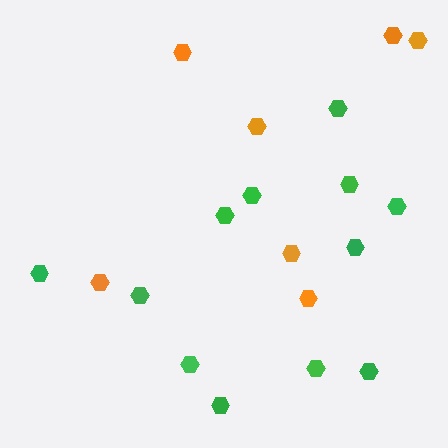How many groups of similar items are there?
There are 2 groups: one group of orange hexagons (7) and one group of green hexagons (12).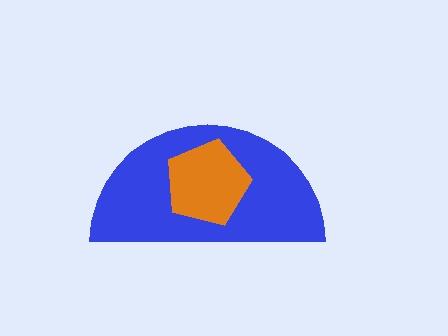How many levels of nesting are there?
2.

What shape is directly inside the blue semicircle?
The orange pentagon.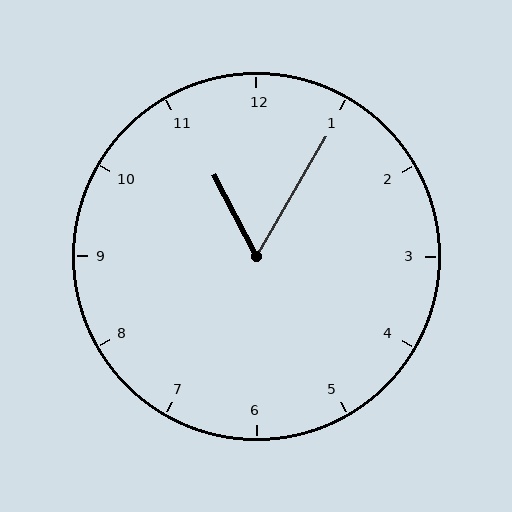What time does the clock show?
11:05.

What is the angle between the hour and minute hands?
Approximately 58 degrees.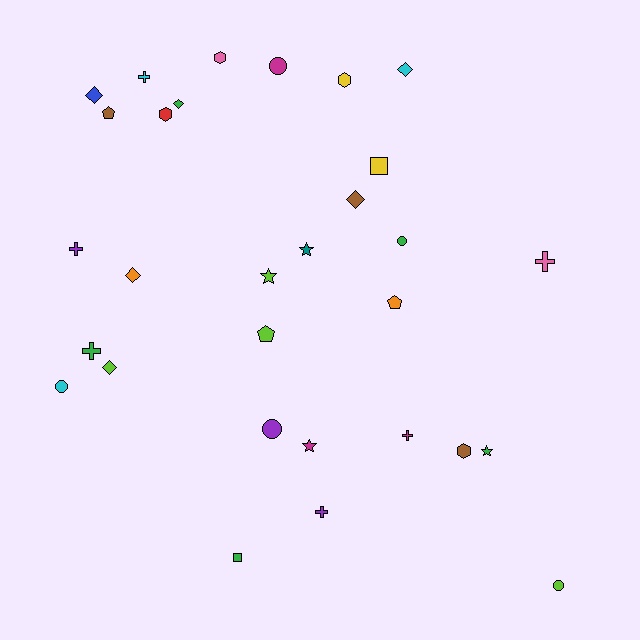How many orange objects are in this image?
There are 2 orange objects.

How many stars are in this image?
There are 4 stars.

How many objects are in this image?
There are 30 objects.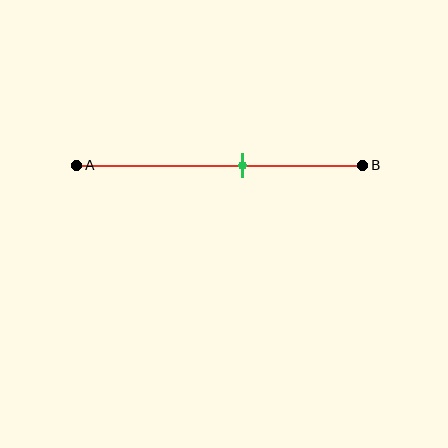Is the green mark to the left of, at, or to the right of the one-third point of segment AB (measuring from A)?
The green mark is to the right of the one-third point of segment AB.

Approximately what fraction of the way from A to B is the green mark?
The green mark is approximately 60% of the way from A to B.